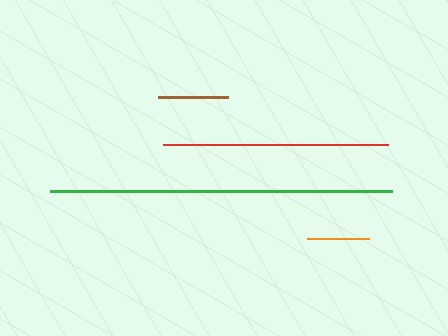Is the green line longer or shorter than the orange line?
The green line is longer than the orange line.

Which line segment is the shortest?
The orange line is the shortest at approximately 62 pixels.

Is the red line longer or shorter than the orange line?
The red line is longer than the orange line.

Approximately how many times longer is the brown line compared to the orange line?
The brown line is approximately 1.1 times the length of the orange line.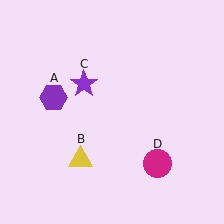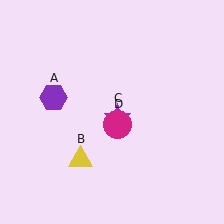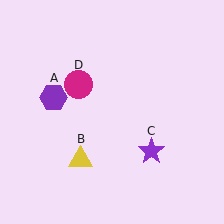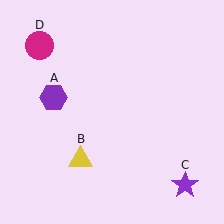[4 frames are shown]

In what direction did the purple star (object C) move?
The purple star (object C) moved down and to the right.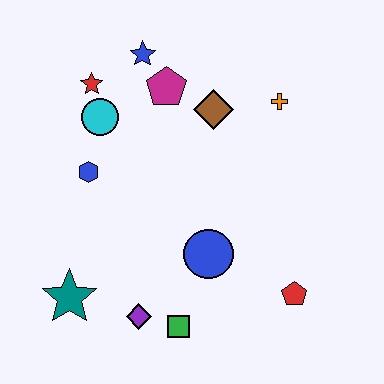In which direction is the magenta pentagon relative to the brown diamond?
The magenta pentagon is to the left of the brown diamond.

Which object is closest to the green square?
The purple diamond is closest to the green square.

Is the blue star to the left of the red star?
No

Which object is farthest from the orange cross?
The teal star is farthest from the orange cross.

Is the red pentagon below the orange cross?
Yes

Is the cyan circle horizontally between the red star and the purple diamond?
Yes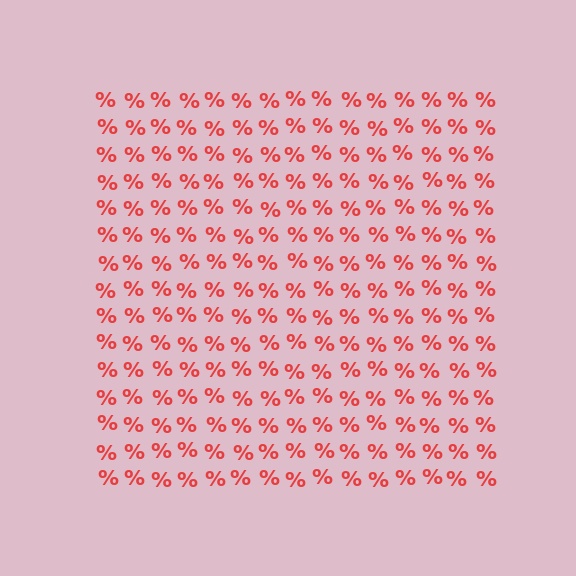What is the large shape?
The large shape is a square.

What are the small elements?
The small elements are percent signs.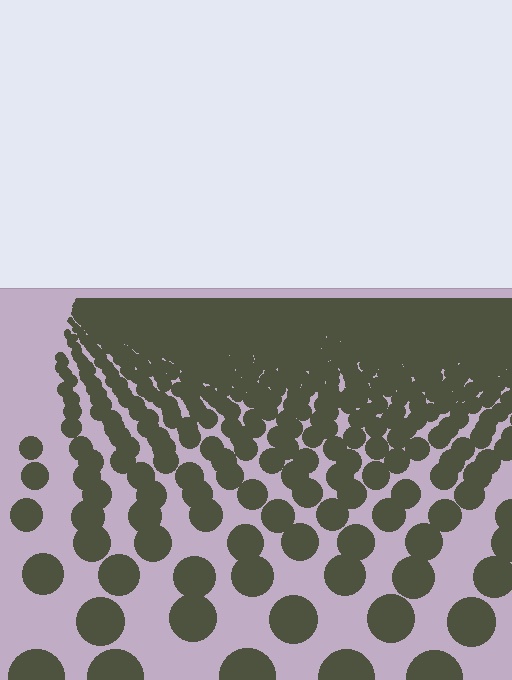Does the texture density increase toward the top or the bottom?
Density increases toward the top.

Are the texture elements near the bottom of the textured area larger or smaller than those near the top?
Larger. Near the bottom, elements are closer to the viewer and appear at a bigger on-screen size.